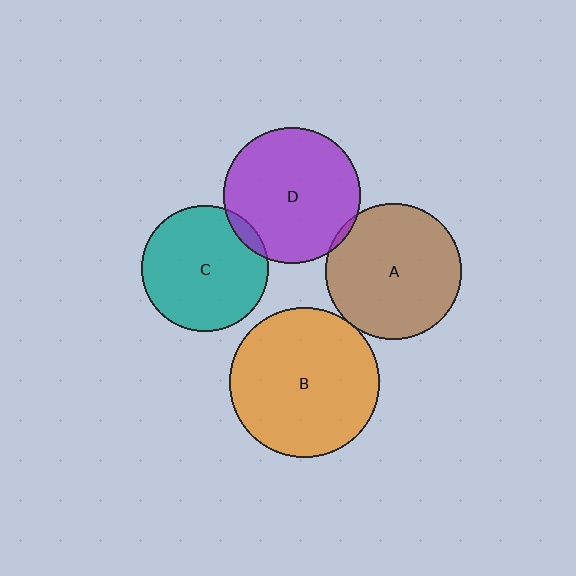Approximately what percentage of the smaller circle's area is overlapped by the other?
Approximately 5%.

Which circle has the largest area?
Circle B (orange).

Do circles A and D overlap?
Yes.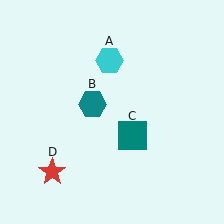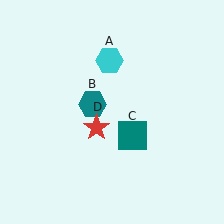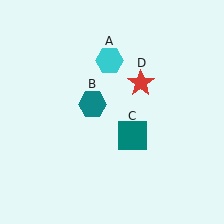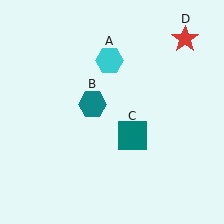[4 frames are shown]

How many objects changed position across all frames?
1 object changed position: red star (object D).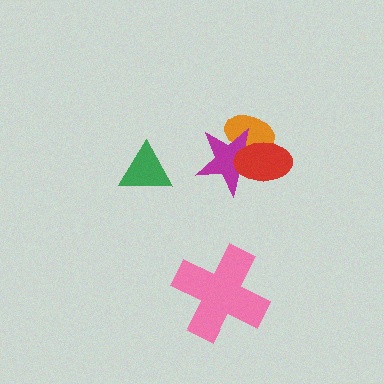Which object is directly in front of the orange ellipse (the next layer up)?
The magenta star is directly in front of the orange ellipse.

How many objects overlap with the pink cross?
0 objects overlap with the pink cross.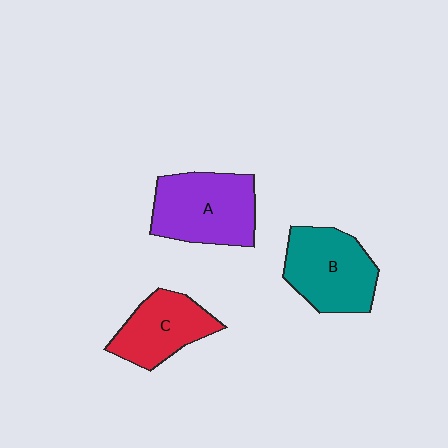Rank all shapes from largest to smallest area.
From largest to smallest: A (purple), B (teal), C (red).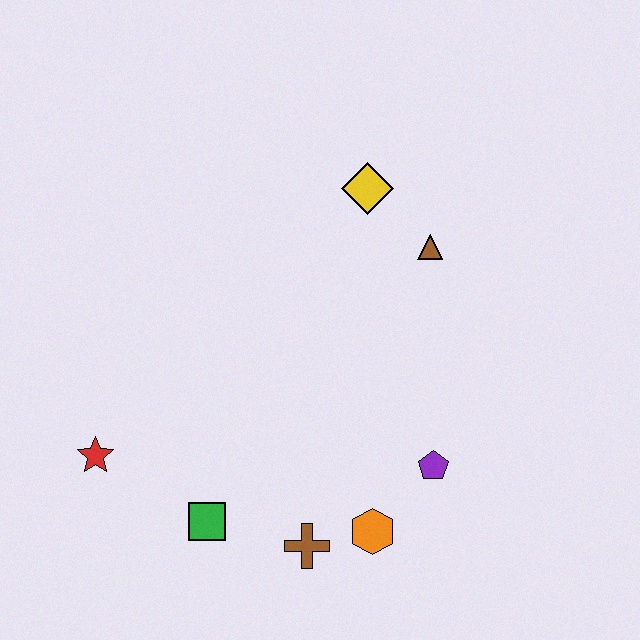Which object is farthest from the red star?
The brown triangle is farthest from the red star.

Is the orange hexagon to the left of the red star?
No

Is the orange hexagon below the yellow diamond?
Yes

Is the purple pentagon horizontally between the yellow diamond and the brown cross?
No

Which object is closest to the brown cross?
The orange hexagon is closest to the brown cross.